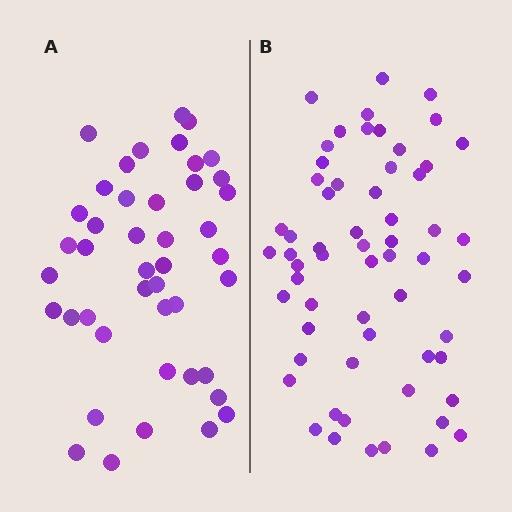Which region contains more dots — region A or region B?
Region B (the right region) has more dots.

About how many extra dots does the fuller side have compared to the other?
Region B has approximately 15 more dots than region A.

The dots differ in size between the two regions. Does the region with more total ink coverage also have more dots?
No. Region A has more total ink coverage because its dots are larger, but region B actually contains more individual dots. Total area can be misleading — the number of items is what matters here.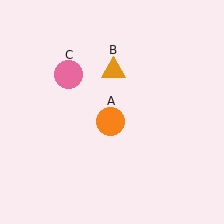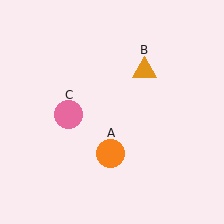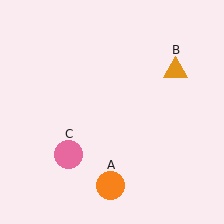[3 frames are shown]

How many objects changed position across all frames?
3 objects changed position: orange circle (object A), orange triangle (object B), pink circle (object C).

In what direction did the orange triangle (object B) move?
The orange triangle (object B) moved right.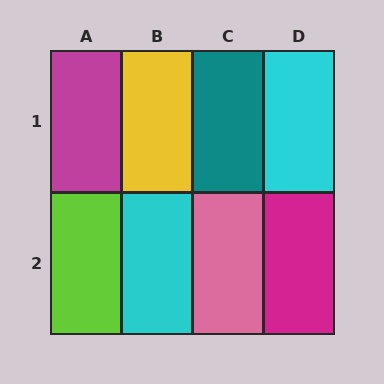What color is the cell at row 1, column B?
Yellow.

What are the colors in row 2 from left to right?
Lime, cyan, pink, magenta.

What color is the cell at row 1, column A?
Magenta.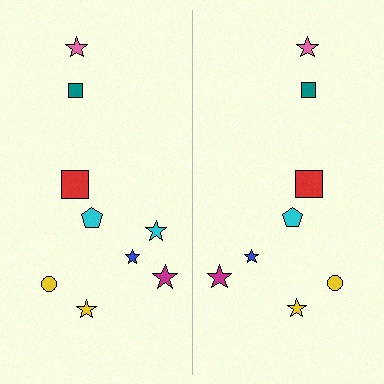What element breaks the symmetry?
A cyan star is missing from the right side.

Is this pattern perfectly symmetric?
No, the pattern is not perfectly symmetric. A cyan star is missing from the right side.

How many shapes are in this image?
There are 17 shapes in this image.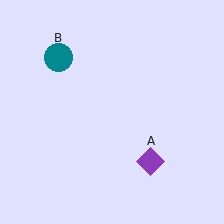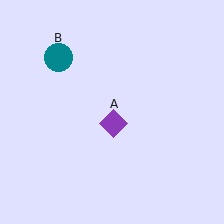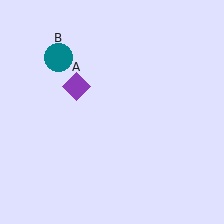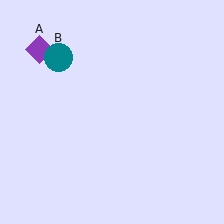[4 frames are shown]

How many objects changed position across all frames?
1 object changed position: purple diamond (object A).